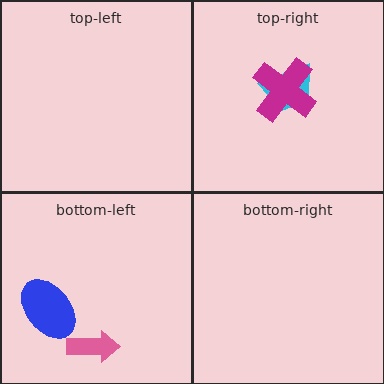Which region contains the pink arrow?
The bottom-left region.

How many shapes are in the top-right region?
2.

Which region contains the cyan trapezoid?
The top-right region.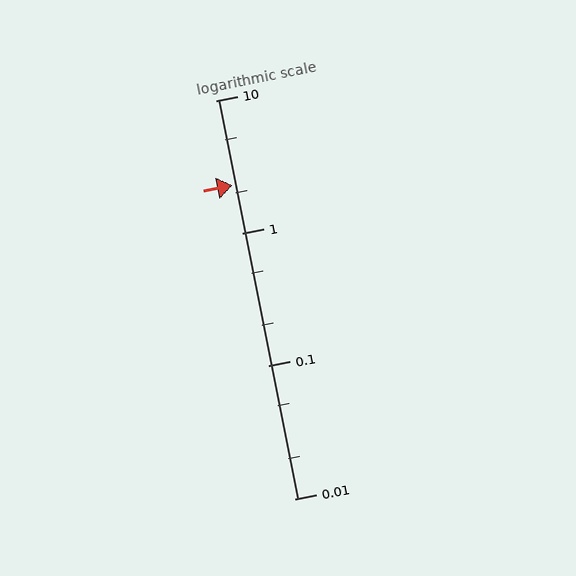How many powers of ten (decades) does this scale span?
The scale spans 3 decades, from 0.01 to 10.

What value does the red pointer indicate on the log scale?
The pointer indicates approximately 2.3.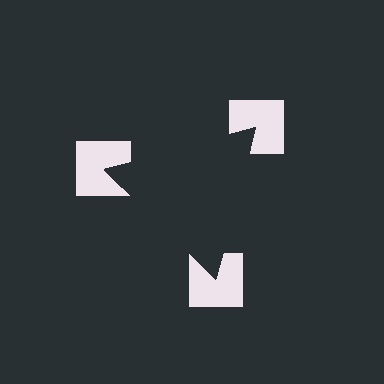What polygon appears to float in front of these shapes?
An illusory triangle — its edges are inferred from the aligned wedge cuts in the notched squares, not physically drawn.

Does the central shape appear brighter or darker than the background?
It typically appears slightly darker than the background, even though no actual brightness change is drawn.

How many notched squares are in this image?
There are 3 — one at each vertex of the illusory triangle.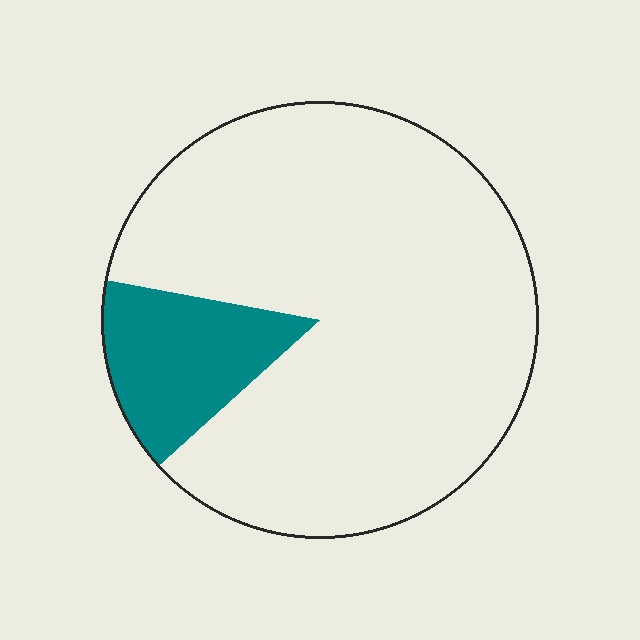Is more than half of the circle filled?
No.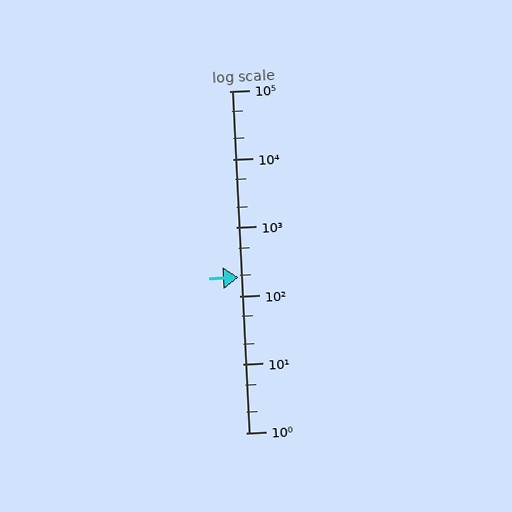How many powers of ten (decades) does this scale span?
The scale spans 5 decades, from 1 to 100000.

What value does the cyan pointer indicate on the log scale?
The pointer indicates approximately 190.